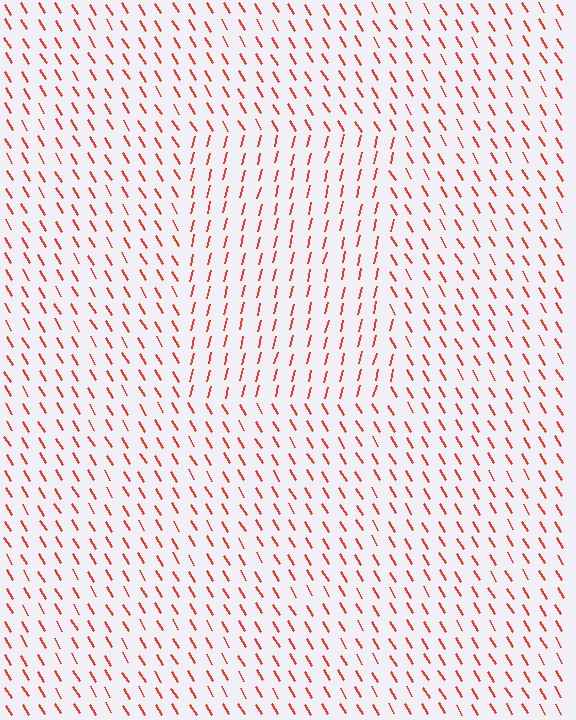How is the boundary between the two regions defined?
The boundary is defined purely by a change in line orientation (approximately 45 degrees difference). All lines are the same color and thickness.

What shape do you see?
I see a rectangle.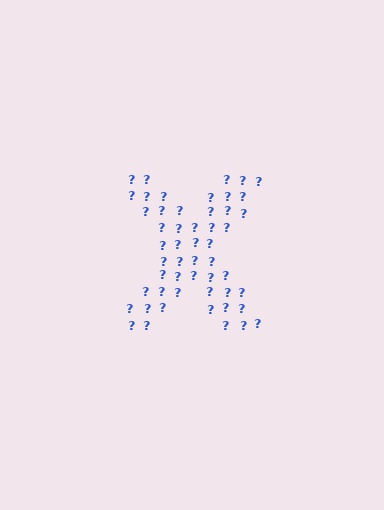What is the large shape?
The large shape is the letter X.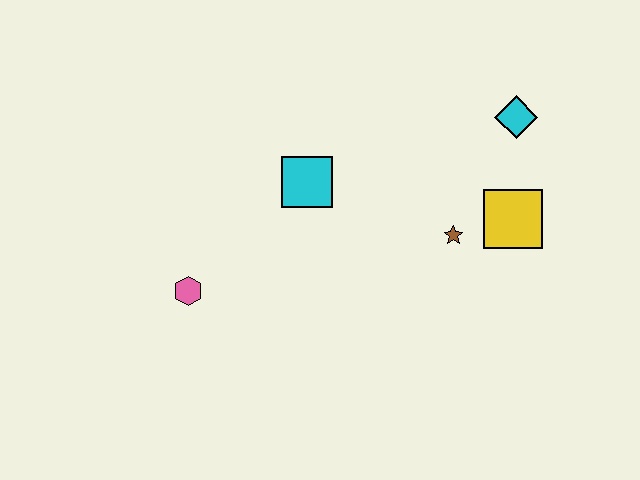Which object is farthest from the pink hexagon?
The cyan diamond is farthest from the pink hexagon.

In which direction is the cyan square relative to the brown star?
The cyan square is to the left of the brown star.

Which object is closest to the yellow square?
The brown star is closest to the yellow square.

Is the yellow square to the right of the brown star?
Yes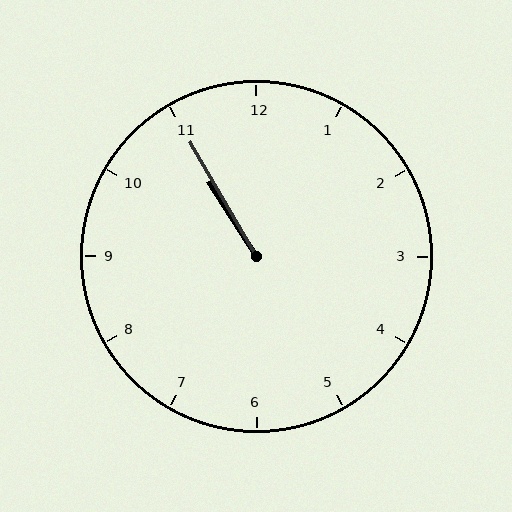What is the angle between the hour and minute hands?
Approximately 2 degrees.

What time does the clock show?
10:55.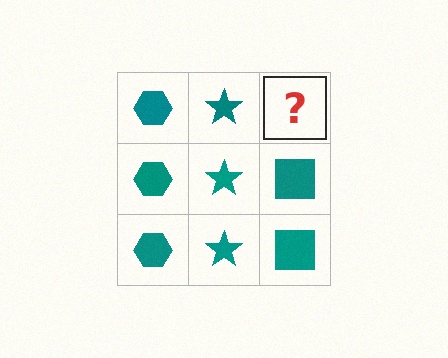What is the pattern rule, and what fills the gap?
The rule is that each column has a consistent shape. The gap should be filled with a teal square.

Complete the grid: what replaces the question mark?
The question mark should be replaced with a teal square.